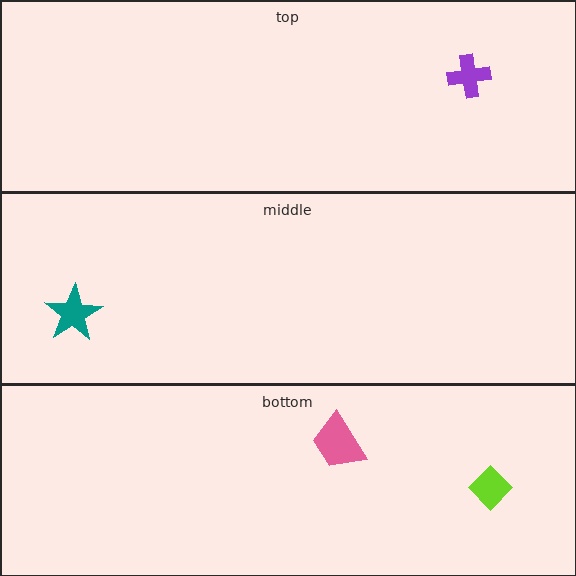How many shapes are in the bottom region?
2.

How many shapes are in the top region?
1.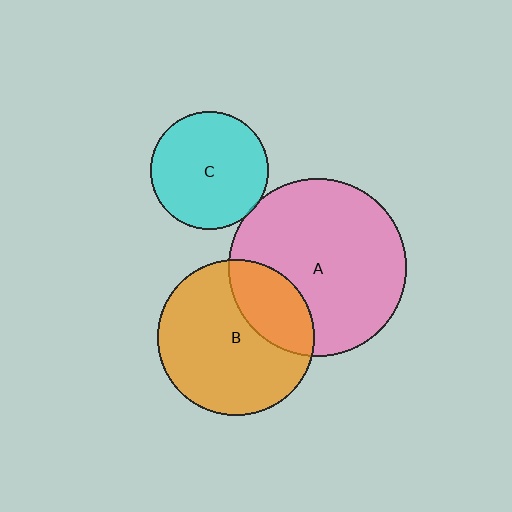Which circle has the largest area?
Circle A (pink).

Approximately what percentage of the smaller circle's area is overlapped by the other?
Approximately 25%.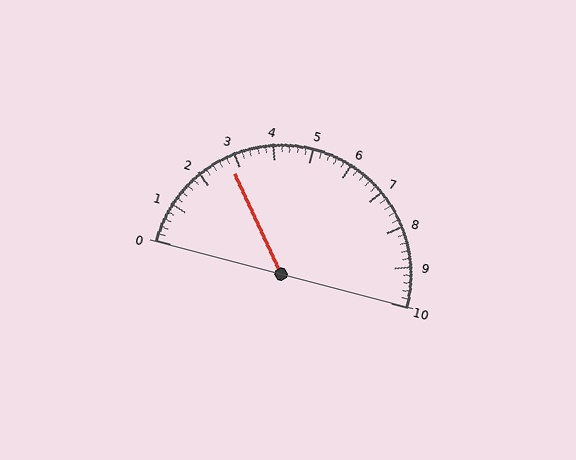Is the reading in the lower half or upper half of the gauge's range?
The reading is in the lower half of the range (0 to 10).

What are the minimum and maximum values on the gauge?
The gauge ranges from 0 to 10.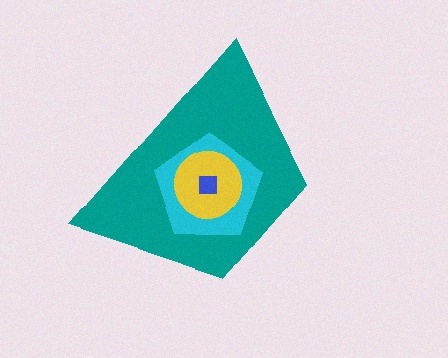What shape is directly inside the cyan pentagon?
The yellow circle.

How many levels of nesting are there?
4.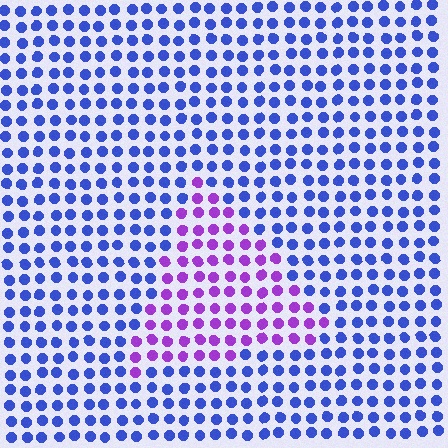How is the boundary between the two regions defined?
The boundary is defined purely by a slight shift in hue (about 52 degrees). Spacing, size, and orientation are identical on both sides.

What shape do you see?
I see a triangle.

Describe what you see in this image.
The image is filled with small blue elements in a uniform arrangement. A triangle-shaped region is visible where the elements are tinted to a slightly different hue, forming a subtle color boundary.